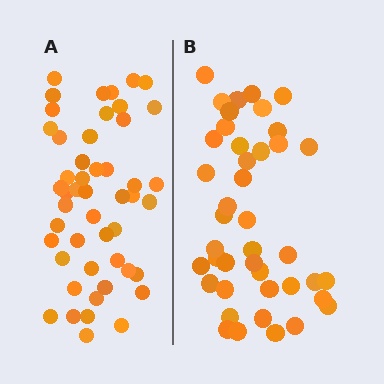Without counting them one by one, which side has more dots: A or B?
Region A (the left region) has more dots.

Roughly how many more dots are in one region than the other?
Region A has roughly 8 or so more dots than region B.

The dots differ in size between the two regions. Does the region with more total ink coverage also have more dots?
No. Region B has more total ink coverage because its dots are larger, but region A actually contains more individual dots. Total area can be misleading — the number of items is what matters here.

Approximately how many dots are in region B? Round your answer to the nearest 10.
About 40 dots. (The exact count is 42, which rounds to 40.)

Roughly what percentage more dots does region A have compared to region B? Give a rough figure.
About 15% more.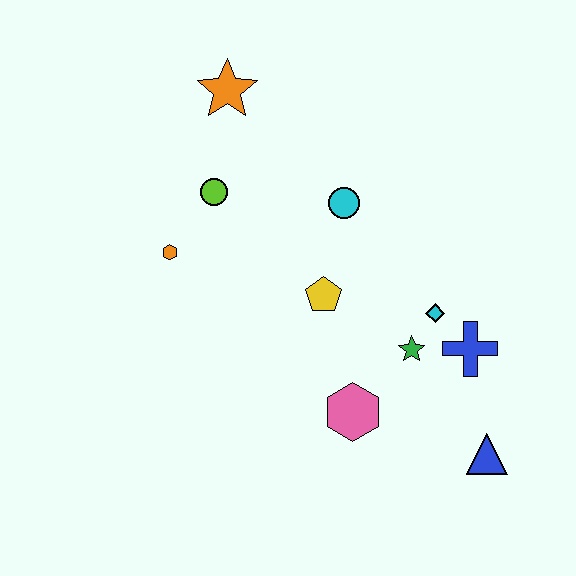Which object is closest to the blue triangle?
The blue cross is closest to the blue triangle.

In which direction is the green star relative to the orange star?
The green star is below the orange star.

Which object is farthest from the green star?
The orange star is farthest from the green star.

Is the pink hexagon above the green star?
No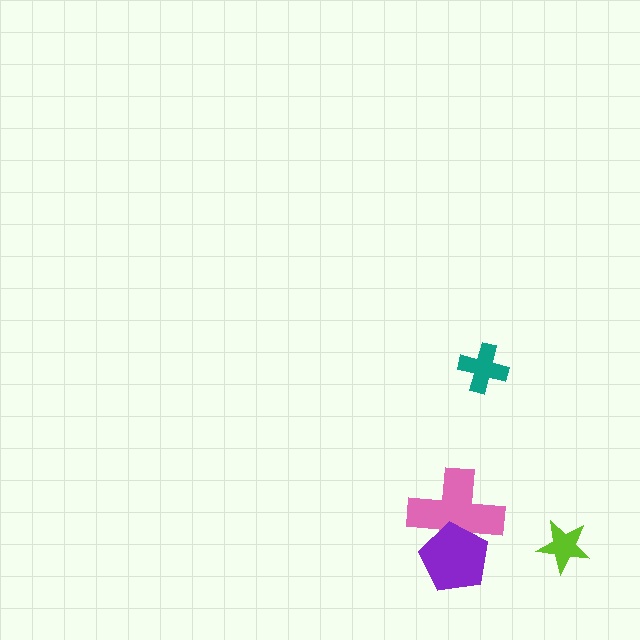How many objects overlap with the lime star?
0 objects overlap with the lime star.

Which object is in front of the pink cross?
The purple pentagon is in front of the pink cross.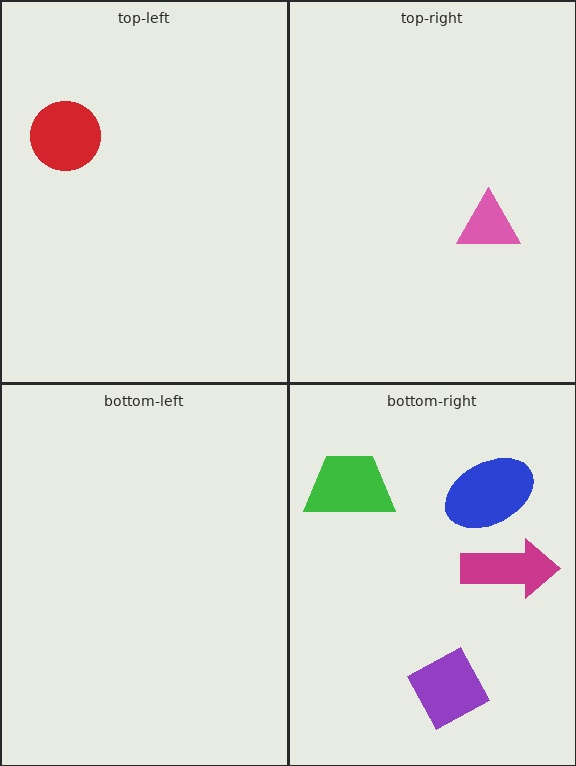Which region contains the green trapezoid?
The bottom-right region.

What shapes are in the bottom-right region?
The green trapezoid, the blue ellipse, the magenta arrow, the purple square.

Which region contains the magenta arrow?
The bottom-right region.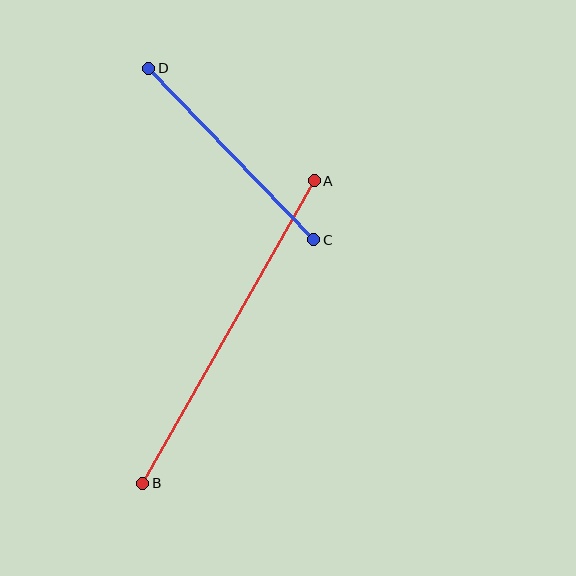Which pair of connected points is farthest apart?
Points A and B are farthest apart.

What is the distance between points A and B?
The distance is approximately 348 pixels.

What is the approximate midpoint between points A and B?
The midpoint is at approximately (229, 332) pixels.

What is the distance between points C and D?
The distance is approximately 238 pixels.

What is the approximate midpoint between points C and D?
The midpoint is at approximately (231, 154) pixels.